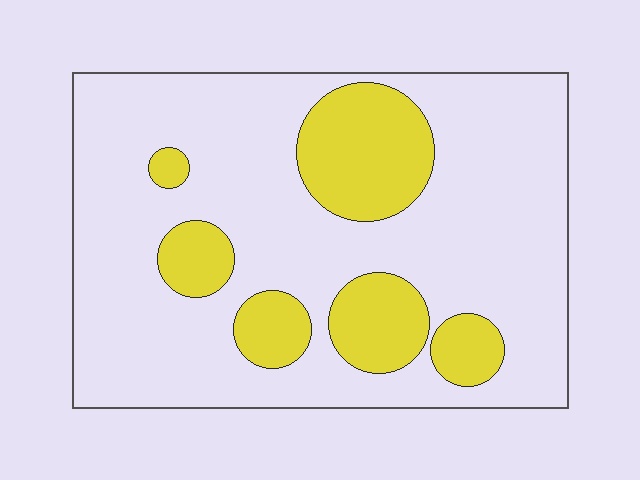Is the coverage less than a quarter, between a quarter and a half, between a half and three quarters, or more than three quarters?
Less than a quarter.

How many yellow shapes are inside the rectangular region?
6.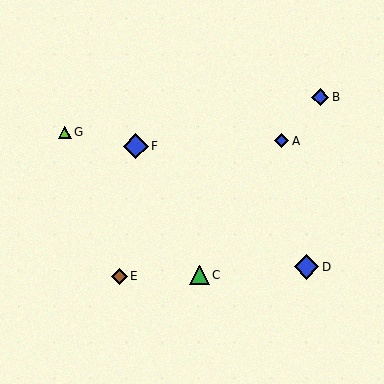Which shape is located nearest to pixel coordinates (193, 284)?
The green triangle (labeled C) at (200, 275) is nearest to that location.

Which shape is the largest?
The blue diamond (labeled F) is the largest.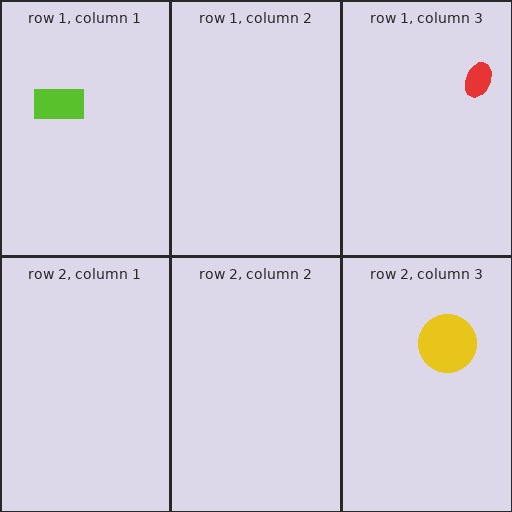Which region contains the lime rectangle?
The row 1, column 1 region.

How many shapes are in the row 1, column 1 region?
1.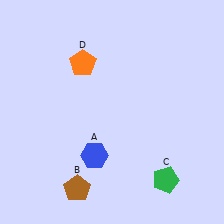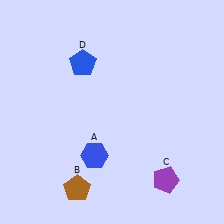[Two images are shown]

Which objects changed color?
C changed from green to purple. D changed from orange to blue.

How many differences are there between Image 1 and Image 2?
There are 2 differences between the two images.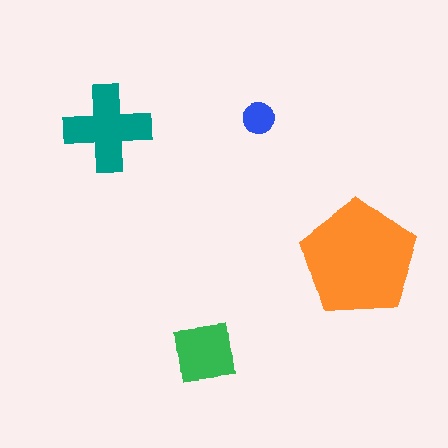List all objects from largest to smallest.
The orange pentagon, the teal cross, the green square, the blue circle.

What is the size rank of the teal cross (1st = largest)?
2nd.